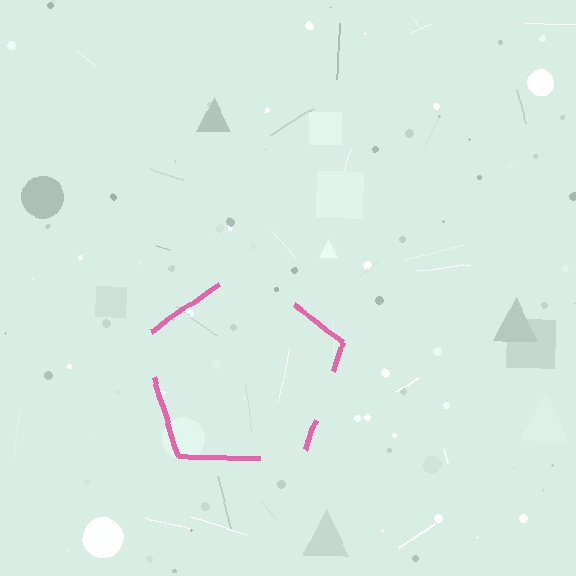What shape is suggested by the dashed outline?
The dashed outline suggests a pentagon.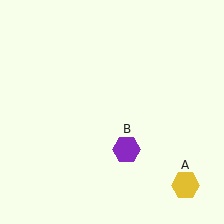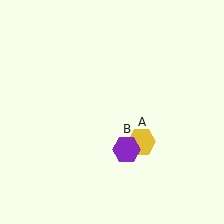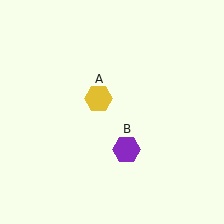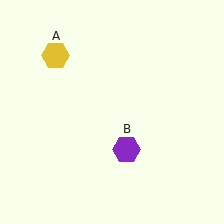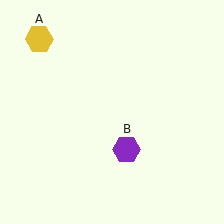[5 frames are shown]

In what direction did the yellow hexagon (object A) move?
The yellow hexagon (object A) moved up and to the left.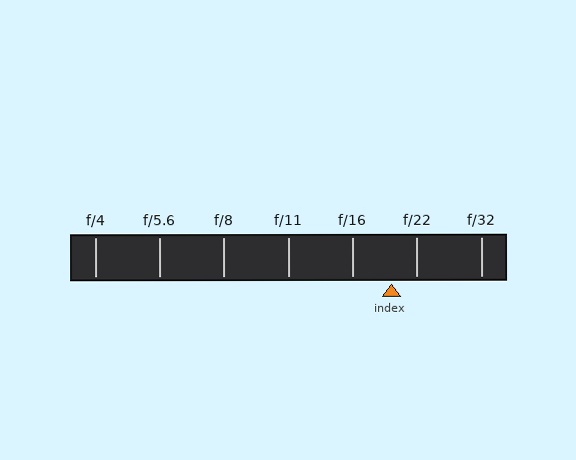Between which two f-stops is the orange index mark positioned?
The index mark is between f/16 and f/22.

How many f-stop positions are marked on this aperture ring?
There are 7 f-stop positions marked.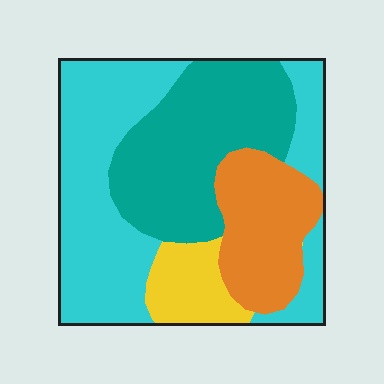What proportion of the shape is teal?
Teal covers 31% of the shape.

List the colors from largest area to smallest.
From largest to smallest: cyan, teal, orange, yellow.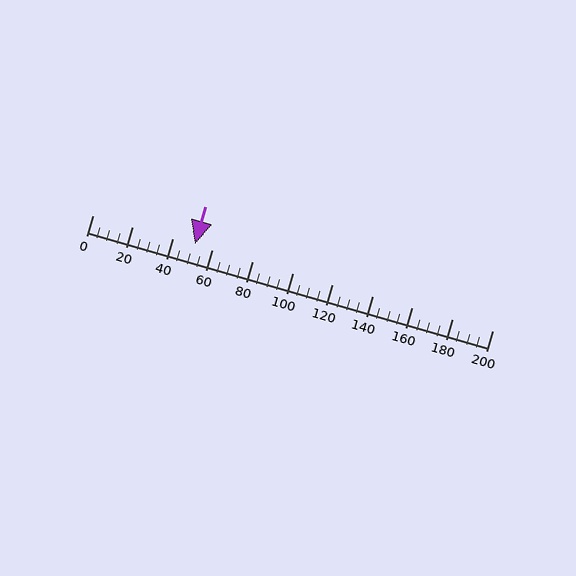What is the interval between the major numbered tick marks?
The major tick marks are spaced 20 units apart.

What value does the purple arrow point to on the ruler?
The purple arrow points to approximately 51.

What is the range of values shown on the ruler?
The ruler shows values from 0 to 200.